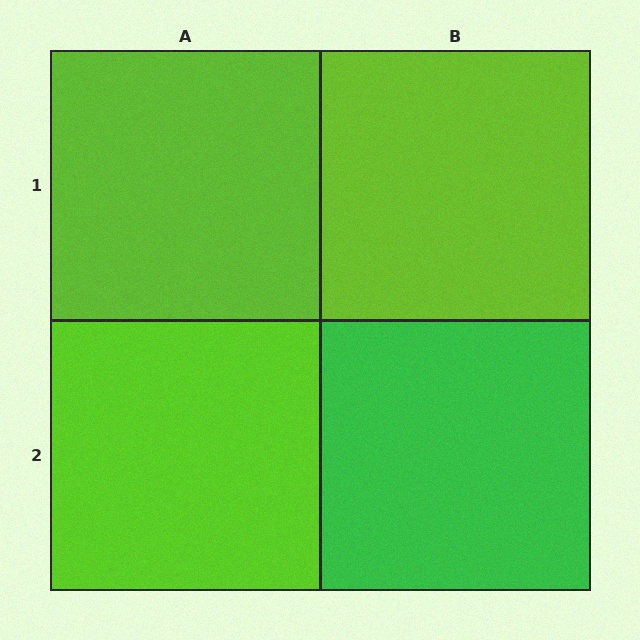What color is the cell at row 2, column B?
Green.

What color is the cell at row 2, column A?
Lime.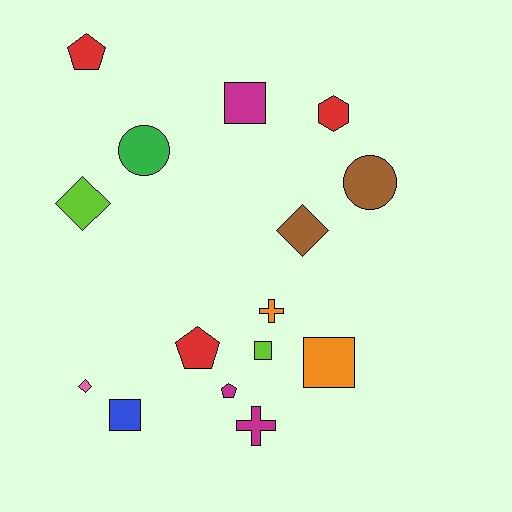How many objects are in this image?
There are 15 objects.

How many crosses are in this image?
There are 2 crosses.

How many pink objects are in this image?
There is 1 pink object.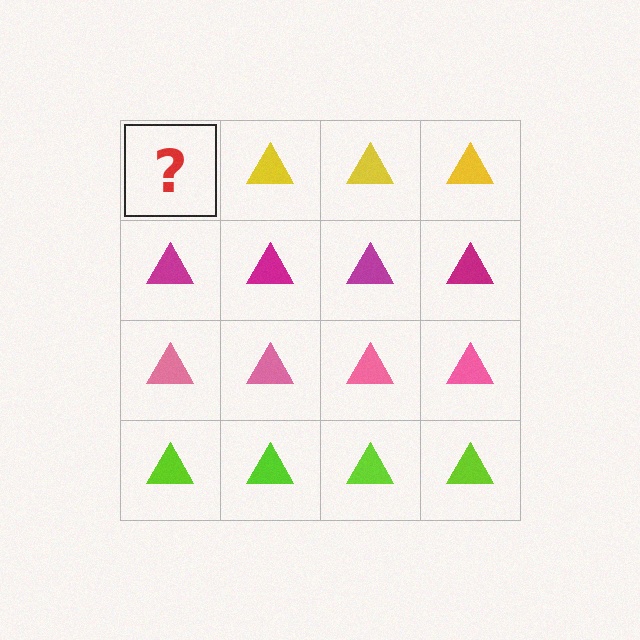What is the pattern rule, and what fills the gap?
The rule is that each row has a consistent color. The gap should be filled with a yellow triangle.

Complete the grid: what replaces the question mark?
The question mark should be replaced with a yellow triangle.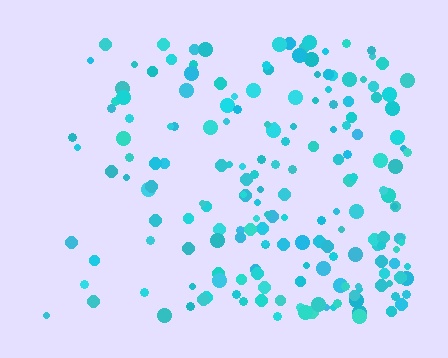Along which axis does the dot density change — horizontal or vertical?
Horizontal.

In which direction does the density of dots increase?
From left to right, with the right side densest.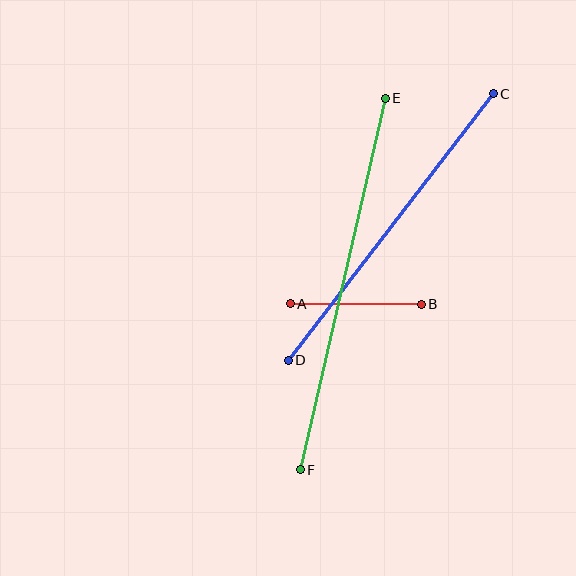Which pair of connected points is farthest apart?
Points E and F are farthest apart.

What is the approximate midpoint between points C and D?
The midpoint is at approximately (391, 227) pixels.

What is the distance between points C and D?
The distance is approximately 336 pixels.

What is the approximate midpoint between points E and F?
The midpoint is at approximately (343, 284) pixels.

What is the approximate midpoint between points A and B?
The midpoint is at approximately (356, 304) pixels.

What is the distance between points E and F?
The distance is approximately 381 pixels.